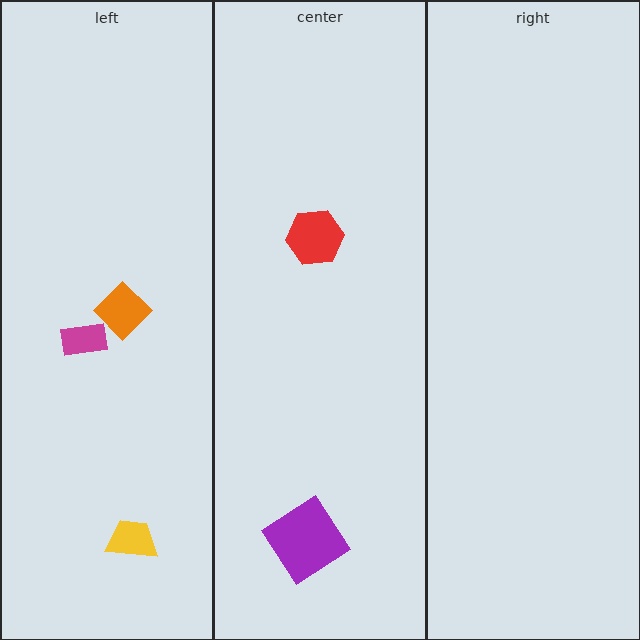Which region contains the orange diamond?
The left region.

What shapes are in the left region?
The magenta rectangle, the orange diamond, the yellow trapezoid.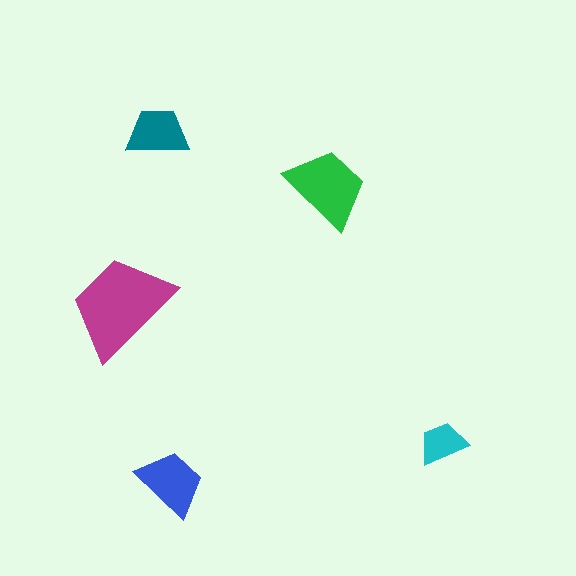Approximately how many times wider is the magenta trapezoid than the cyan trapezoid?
About 2 times wider.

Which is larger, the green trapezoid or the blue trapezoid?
The green one.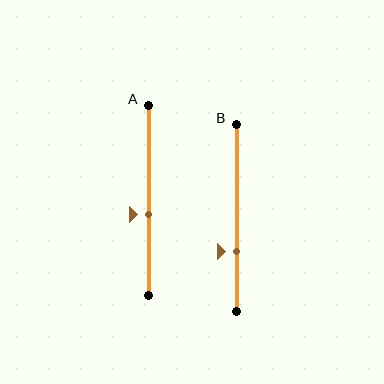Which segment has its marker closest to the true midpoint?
Segment A has its marker closest to the true midpoint.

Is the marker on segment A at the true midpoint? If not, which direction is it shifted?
No, the marker on segment A is shifted downward by about 7% of the segment length.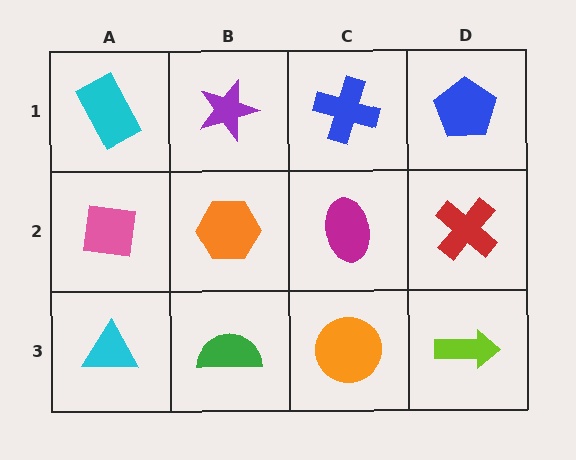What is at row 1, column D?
A blue pentagon.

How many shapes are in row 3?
4 shapes.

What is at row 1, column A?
A cyan rectangle.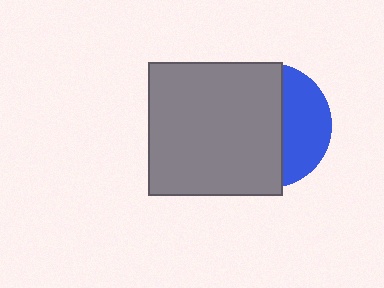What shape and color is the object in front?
The object in front is a gray square.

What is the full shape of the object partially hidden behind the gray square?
The partially hidden object is a blue circle.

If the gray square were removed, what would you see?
You would see the complete blue circle.